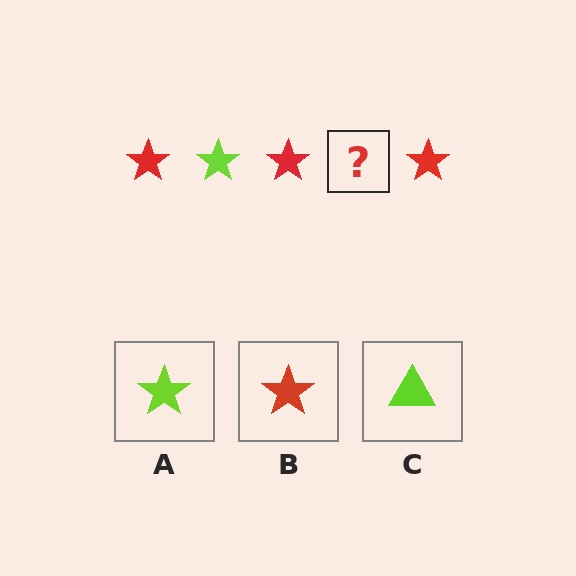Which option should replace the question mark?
Option A.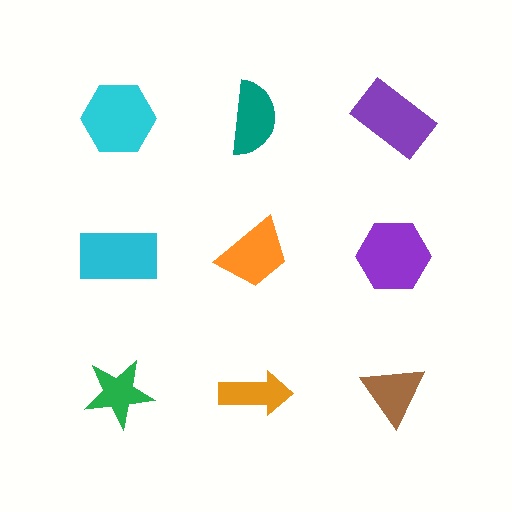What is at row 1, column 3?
A purple rectangle.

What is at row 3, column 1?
A green star.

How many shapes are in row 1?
3 shapes.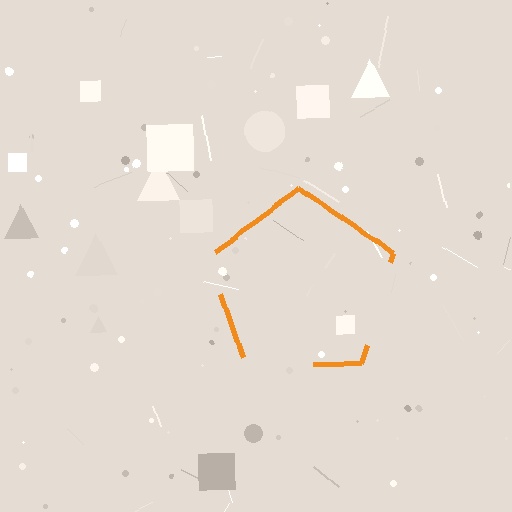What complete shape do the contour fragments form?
The contour fragments form a pentagon.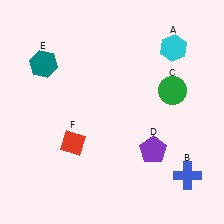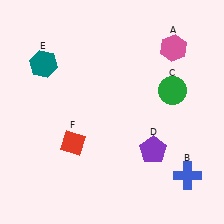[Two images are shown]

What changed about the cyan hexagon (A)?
In Image 1, A is cyan. In Image 2, it changed to pink.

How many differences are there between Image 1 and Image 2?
There is 1 difference between the two images.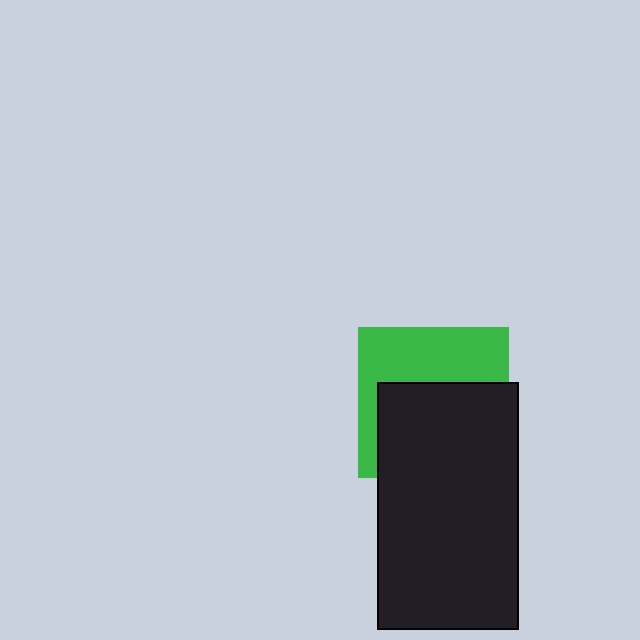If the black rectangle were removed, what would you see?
You would see the complete green square.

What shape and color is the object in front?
The object in front is a black rectangle.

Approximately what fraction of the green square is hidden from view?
Roughly 56% of the green square is hidden behind the black rectangle.